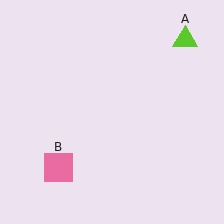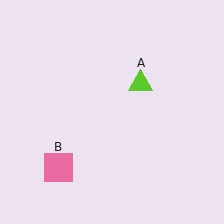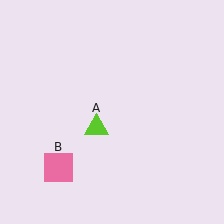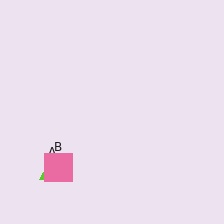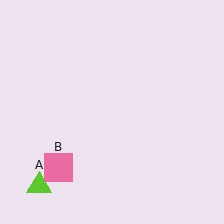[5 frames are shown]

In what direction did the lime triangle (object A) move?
The lime triangle (object A) moved down and to the left.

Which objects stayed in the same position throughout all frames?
Pink square (object B) remained stationary.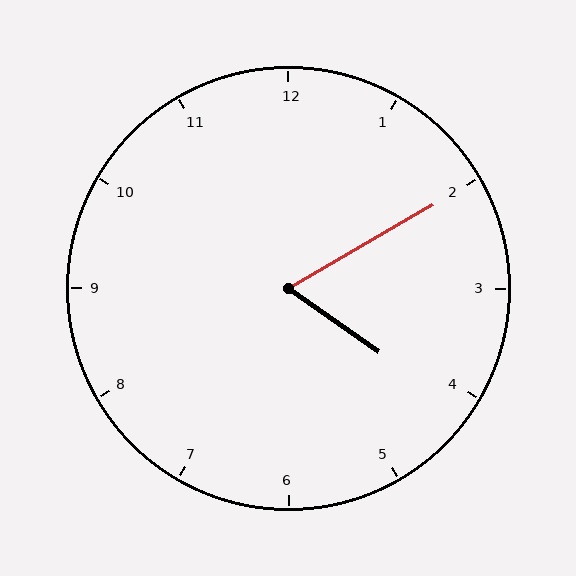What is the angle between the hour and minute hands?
Approximately 65 degrees.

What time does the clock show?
4:10.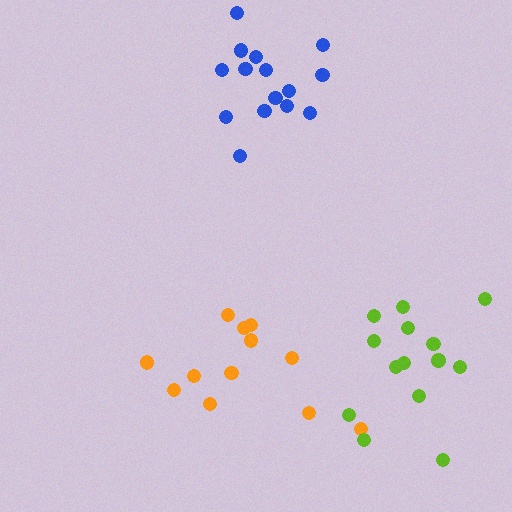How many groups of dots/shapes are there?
There are 3 groups.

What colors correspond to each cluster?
The clusters are colored: blue, orange, lime.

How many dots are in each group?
Group 1: 15 dots, Group 2: 12 dots, Group 3: 14 dots (41 total).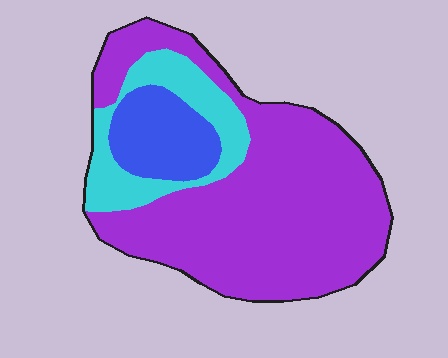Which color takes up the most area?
Purple, at roughly 70%.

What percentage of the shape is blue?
Blue covers roughly 15% of the shape.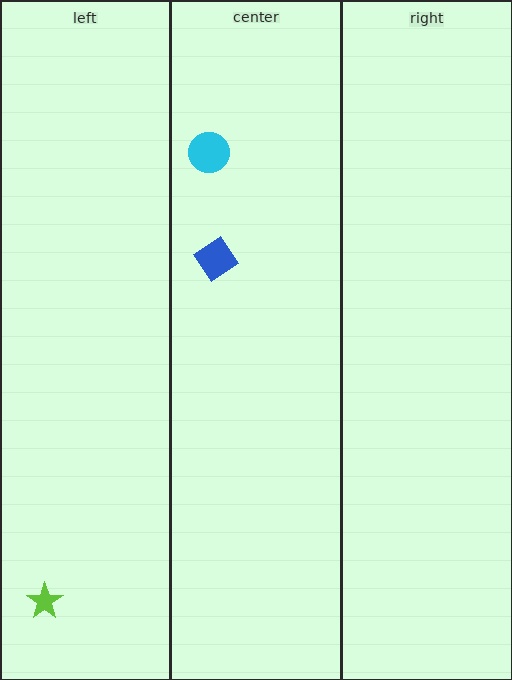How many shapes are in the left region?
1.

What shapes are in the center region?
The blue diamond, the cyan circle.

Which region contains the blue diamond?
The center region.